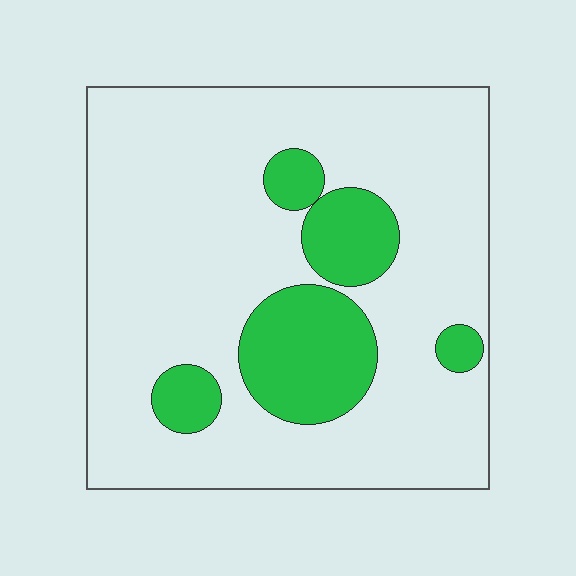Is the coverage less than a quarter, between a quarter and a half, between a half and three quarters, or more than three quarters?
Less than a quarter.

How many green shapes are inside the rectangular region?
5.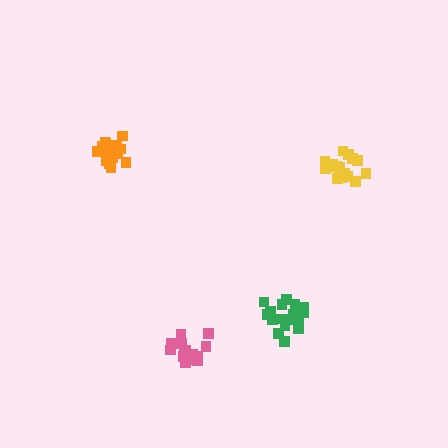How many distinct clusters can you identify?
There are 4 distinct clusters.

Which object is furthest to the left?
The orange cluster is leftmost.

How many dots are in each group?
Group 1: 18 dots, Group 2: 20 dots, Group 3: 16 dots, Group 4: 15 dots (69 total).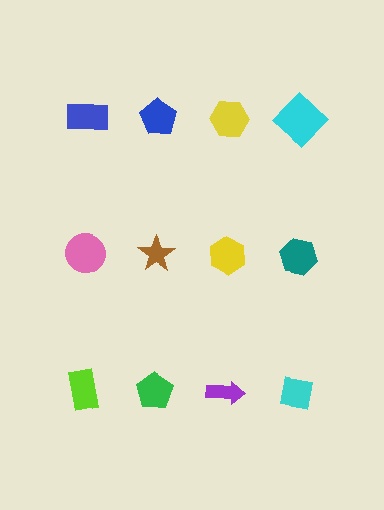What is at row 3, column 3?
A purple arrow.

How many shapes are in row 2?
4 shapes.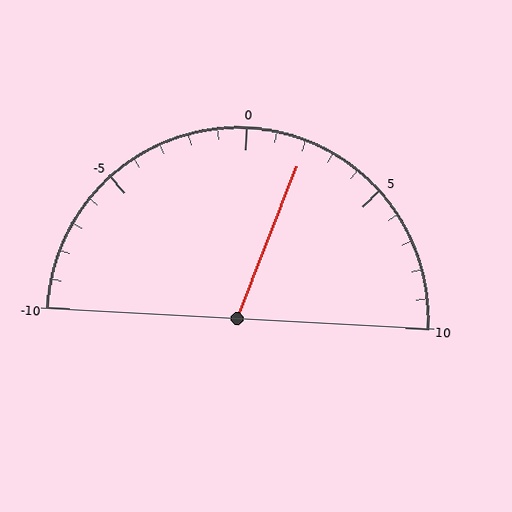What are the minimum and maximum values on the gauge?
The gauge ranges from -10 to 10.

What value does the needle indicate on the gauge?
The needle indicates approximately 2.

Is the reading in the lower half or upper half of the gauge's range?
The reading is in the upper half of the range (-10 to 10).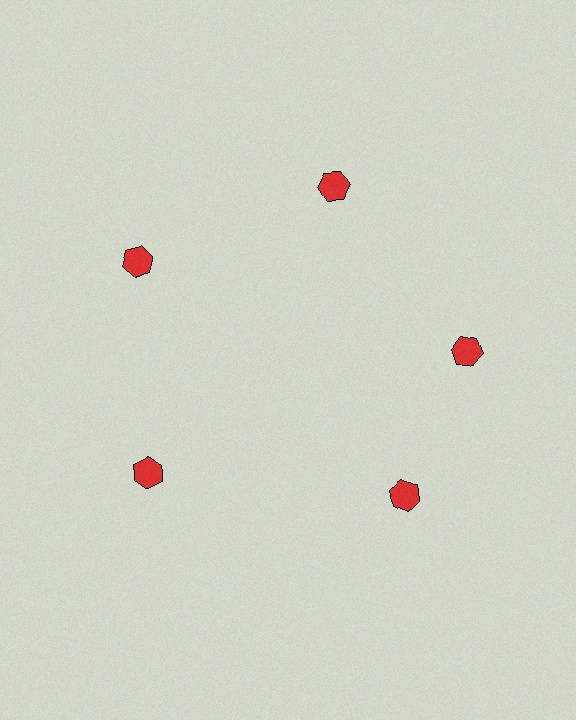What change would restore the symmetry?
The symmetry would be restored by rotating it back into even spacing with its neighbors so that all 5 hexagons sit at equal angles and equal distance from the center.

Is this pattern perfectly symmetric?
No. The 5 red hexagons are arranged in a ring, but one element near the 5 o'clock position is rotated out of alignment along the ring, breaking the 5-fold rotational symmetry.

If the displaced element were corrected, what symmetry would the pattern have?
It would have 5-fold rotational symmetry — the pattern would map onto itself every 72 degrees.